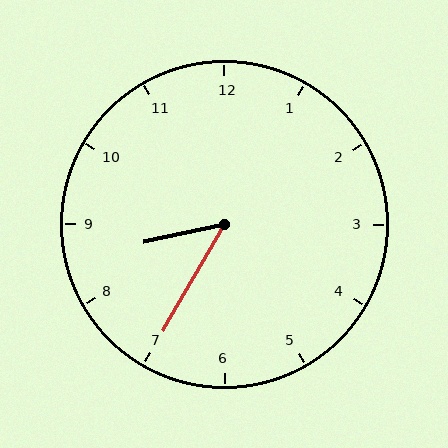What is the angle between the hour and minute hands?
Approximately 48 degrees.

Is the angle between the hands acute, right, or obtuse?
It is acute.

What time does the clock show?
8:35.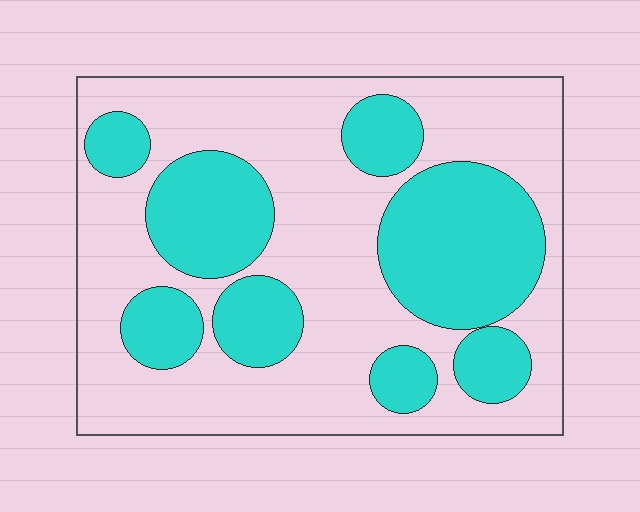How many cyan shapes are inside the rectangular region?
8.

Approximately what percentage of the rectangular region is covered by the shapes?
Approximately 35%.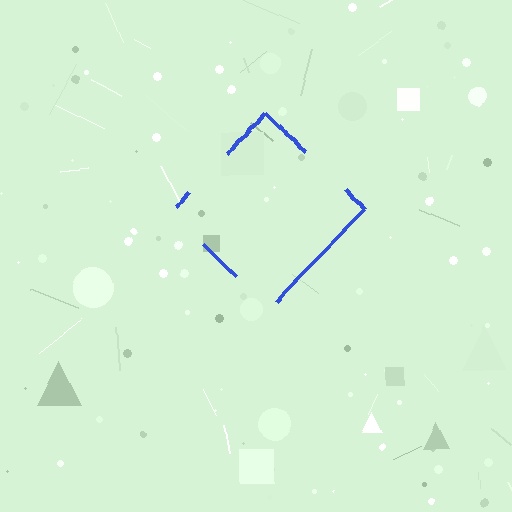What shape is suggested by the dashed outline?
The dashed outline suggests a diamond.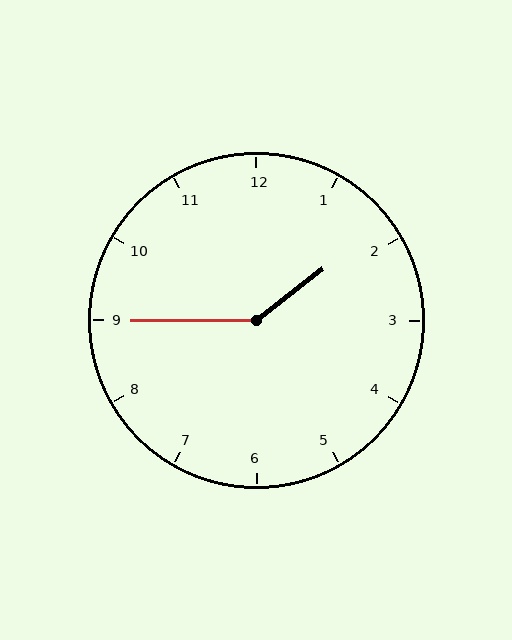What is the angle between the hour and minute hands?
Approximately 142 degrees.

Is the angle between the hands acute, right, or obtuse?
It is obtuse.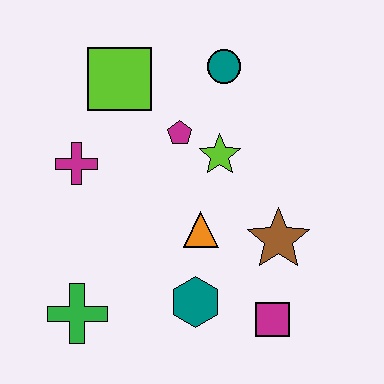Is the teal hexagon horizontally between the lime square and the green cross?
No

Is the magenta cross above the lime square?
No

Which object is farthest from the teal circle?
The green cross is farthest from the teal circle.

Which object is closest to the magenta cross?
The lime square is closest to the magenta cross.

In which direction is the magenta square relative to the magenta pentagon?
The magenta square is below the magenta pentagon.